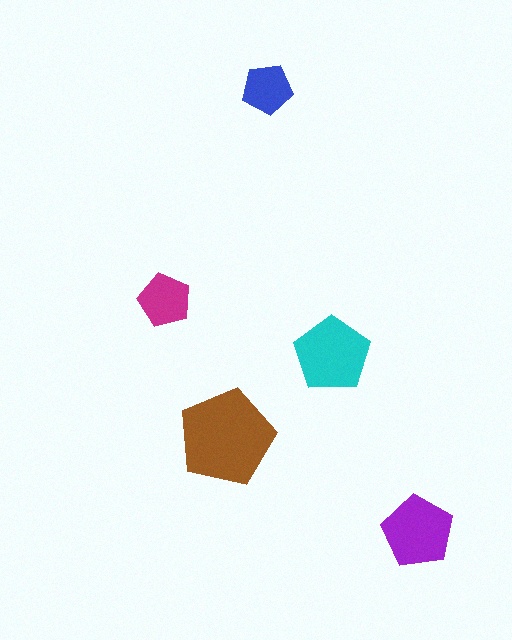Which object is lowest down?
The purple pentagon is bottommost.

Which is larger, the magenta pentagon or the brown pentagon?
The brown one.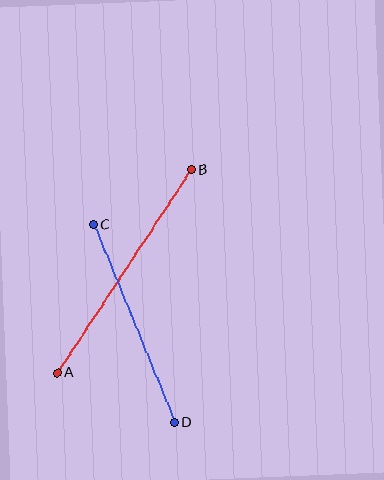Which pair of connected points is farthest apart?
Points A and B are farthest apart.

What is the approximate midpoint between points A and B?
The midpoint is at approximately (124, 271) pixels.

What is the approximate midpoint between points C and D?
The midpoint is at approximately (134, 324) pixels.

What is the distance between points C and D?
The distance is approximately 214 pixels.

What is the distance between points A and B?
The distance is approximately 243 pixels.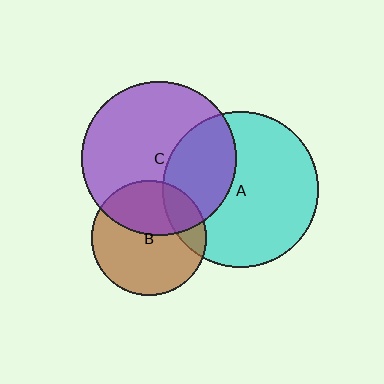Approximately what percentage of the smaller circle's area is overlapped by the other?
Approximately 30%.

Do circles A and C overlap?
Yes.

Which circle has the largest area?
Circle A (cyan).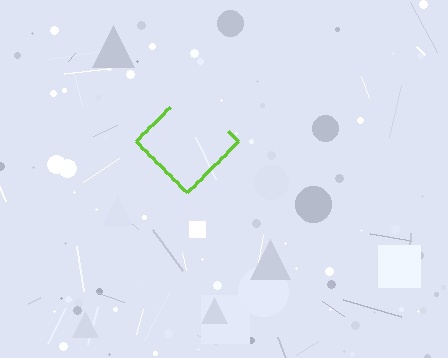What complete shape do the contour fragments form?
The contour fragments form a diamond.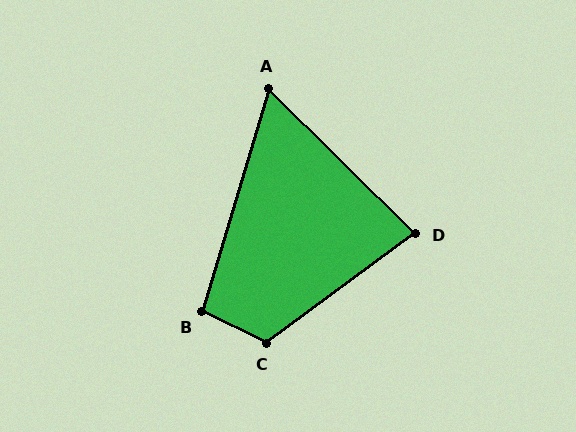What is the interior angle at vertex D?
Approximately 81 degrees (acute).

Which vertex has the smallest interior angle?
A, at approximately 62 degrees.